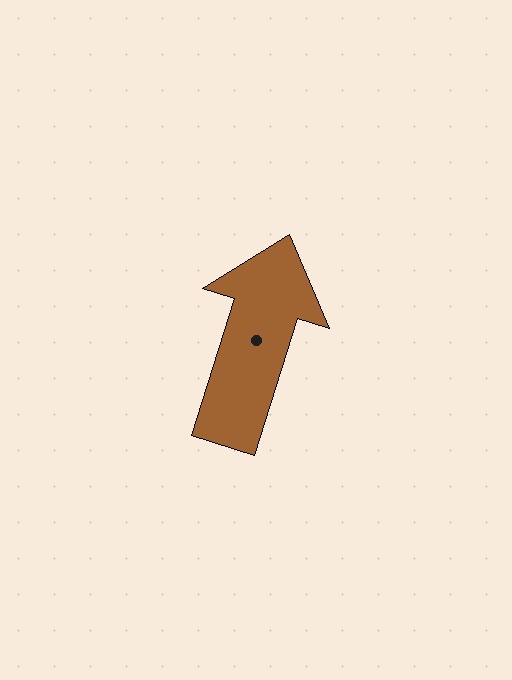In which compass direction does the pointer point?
North.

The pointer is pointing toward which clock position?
Roughly 1 o'clock.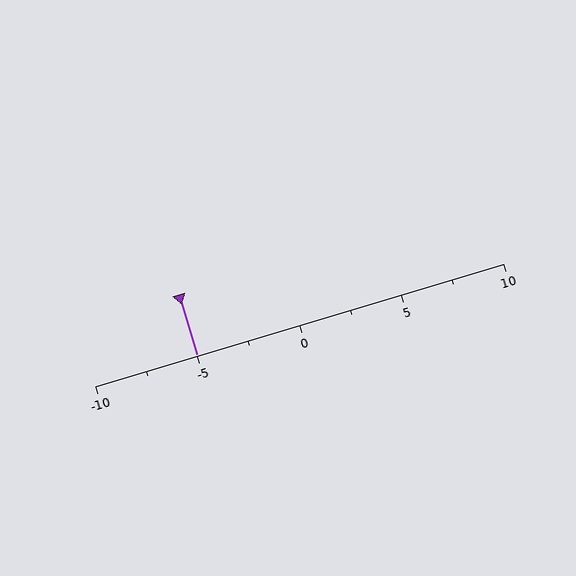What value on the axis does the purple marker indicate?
The marker indicates approximately -5.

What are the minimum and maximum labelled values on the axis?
The axis runs from -10 to 10.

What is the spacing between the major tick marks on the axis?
The major ticks are spaced 5 apart.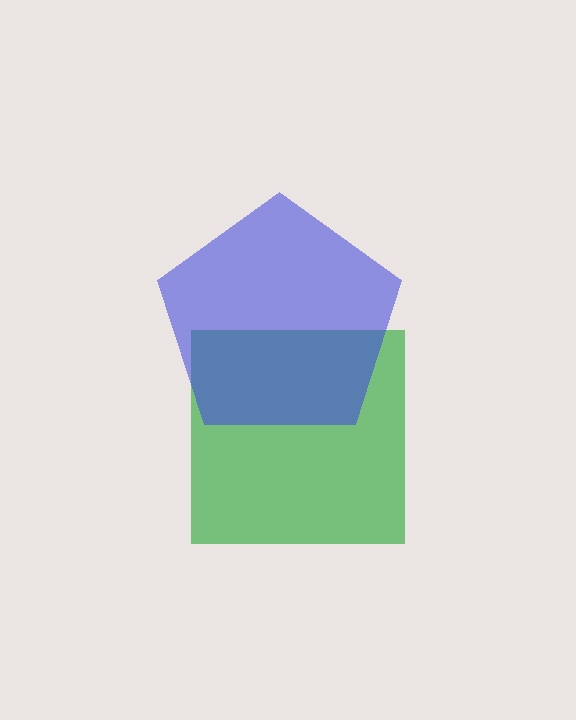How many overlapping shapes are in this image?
There are 2 overlapping shapes in the image.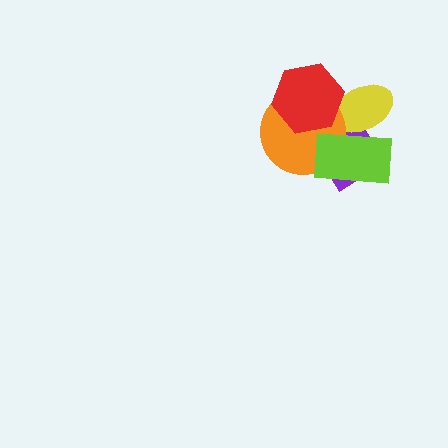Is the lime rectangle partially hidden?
No, no other shape covers it.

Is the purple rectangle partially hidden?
Yes, it is partially covered by another shape.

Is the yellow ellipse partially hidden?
Yes, it is partially covered by another shape.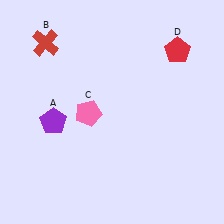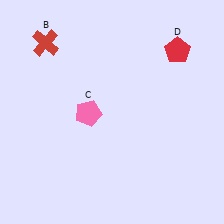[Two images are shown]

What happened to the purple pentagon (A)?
The purple pentagon (A) was removed in Image 2. It was in the bottom-left area of Image 1.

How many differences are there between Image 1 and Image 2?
There is 1 difference between the two images.